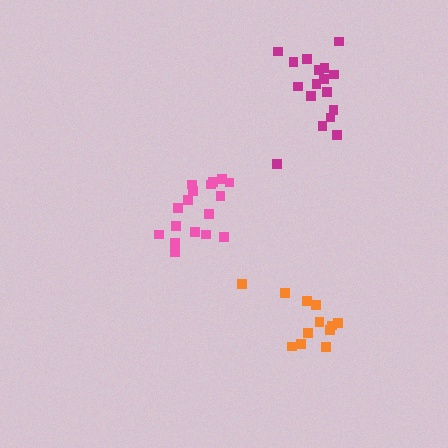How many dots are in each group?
Group 1: 17 dots, Group 2: 17 dots, Group 3: 12 dots (46 total).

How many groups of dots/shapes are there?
There are 3 groups.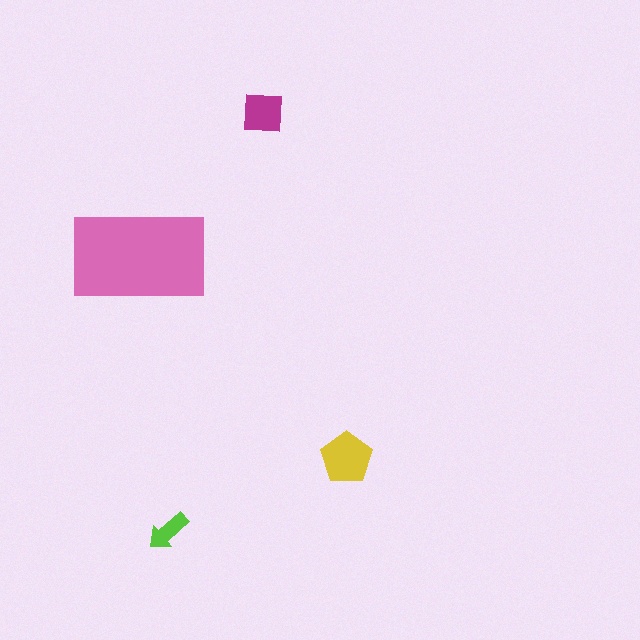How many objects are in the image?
There are 4 objects in the image.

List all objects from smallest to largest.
The lime arrow, the magenta square, the yellow pentagon, the pink rectangle.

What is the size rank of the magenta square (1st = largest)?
3rd.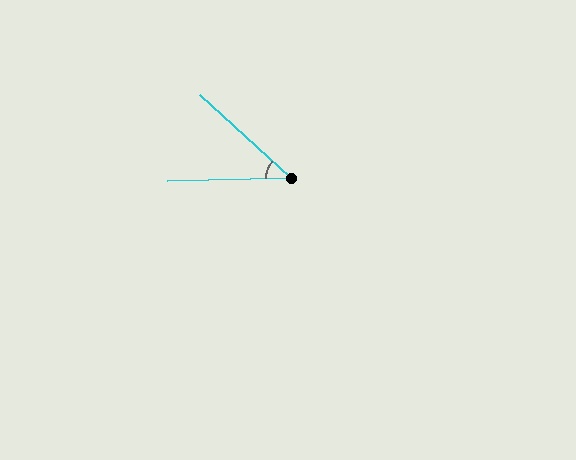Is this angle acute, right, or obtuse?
It is acute.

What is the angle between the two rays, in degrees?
Approximately 44 degrees.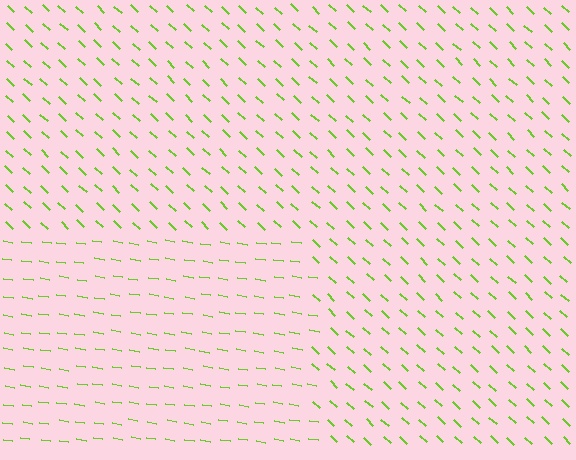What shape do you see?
I see a rectangle.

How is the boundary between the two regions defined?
The boundary is defined purely by a change in line orientation (approximately 34 degrees difference). All lines are the same color and thickness.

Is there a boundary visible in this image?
Yes, there is a texture boundary formed by a change in line orientation.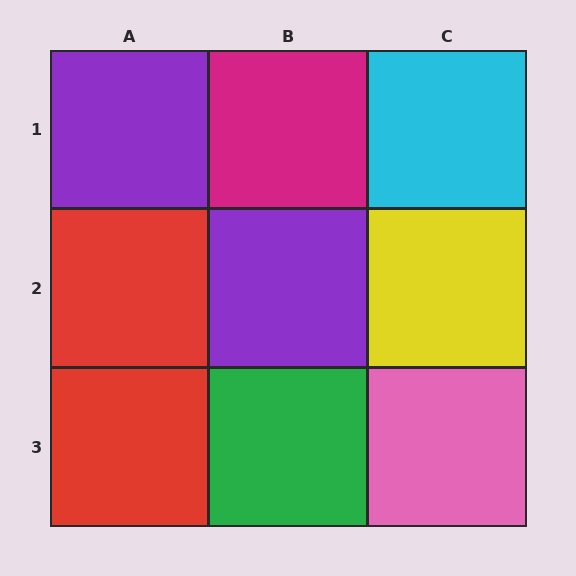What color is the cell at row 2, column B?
Purple.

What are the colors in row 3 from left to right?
Red, green, pink.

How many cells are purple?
2 cells are purple.